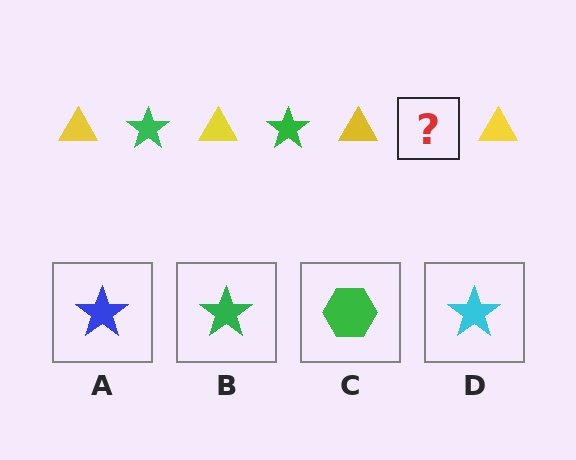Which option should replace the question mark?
Option B.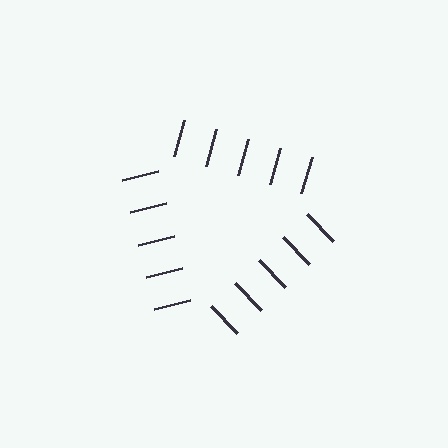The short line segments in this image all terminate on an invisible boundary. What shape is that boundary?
An illusory triangle — the line segments terminate on its edges but no continuous stroke is drawn.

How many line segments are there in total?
15 — 5 along each of the 3 edges.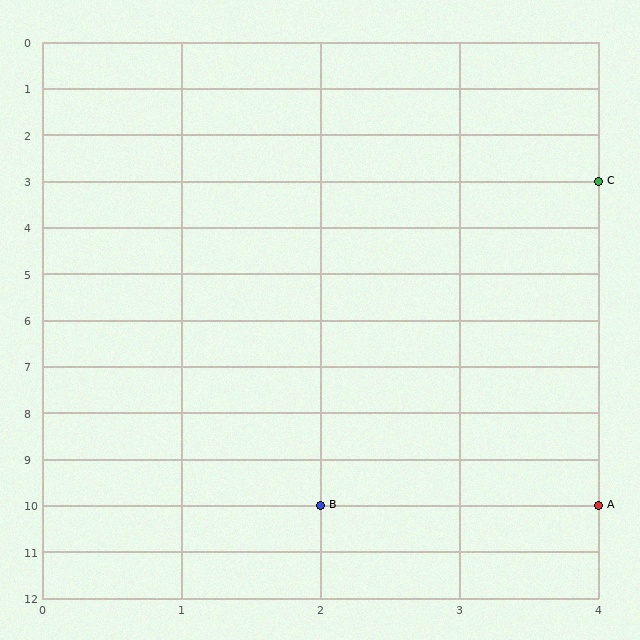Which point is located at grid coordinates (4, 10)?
Point A is at (4, 10).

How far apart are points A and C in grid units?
Points A and C are 7 rows apart.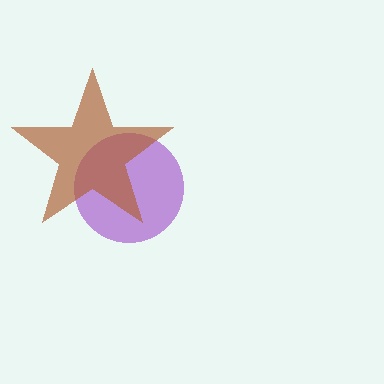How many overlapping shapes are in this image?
There are 2 overlapping shapes in the image.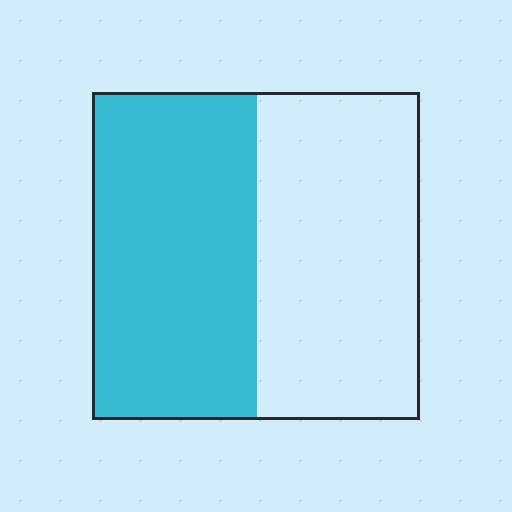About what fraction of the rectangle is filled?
About one half (1/2).